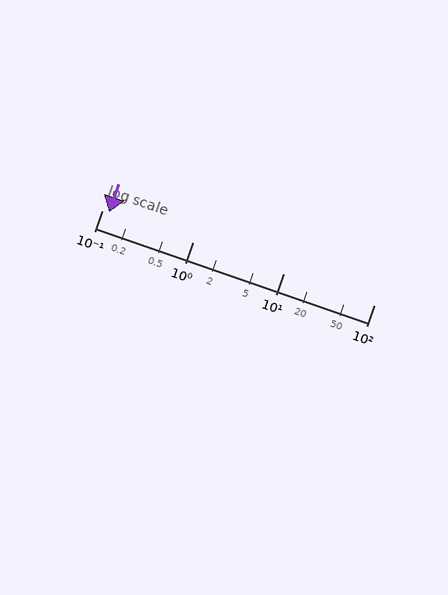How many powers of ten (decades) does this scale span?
The scale spans 3 decades, from 0.1 to 100.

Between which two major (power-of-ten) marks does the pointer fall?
The pointer is between 0.1 and 1.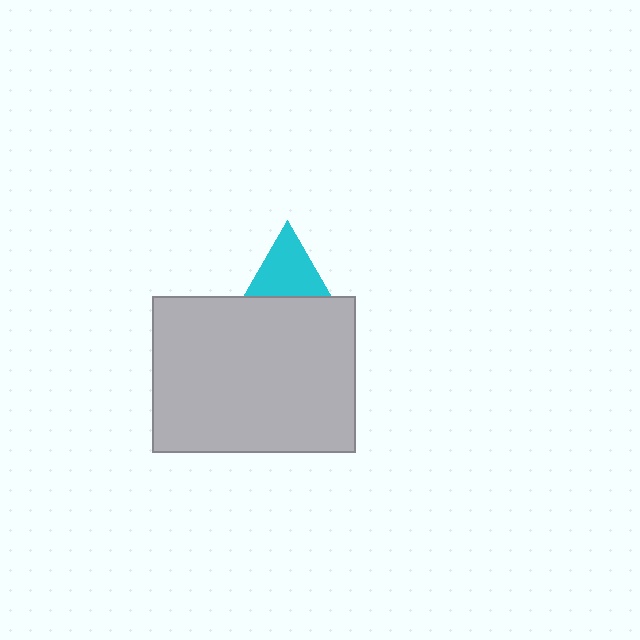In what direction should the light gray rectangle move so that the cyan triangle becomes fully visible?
The light gray rectangle should move down. That is the shortest direction to clear the overlap and leave the cyan triangle fully visible.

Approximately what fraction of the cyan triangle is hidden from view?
Roughly 42% of the cyan triangle is hidden behind the light gray rectangle.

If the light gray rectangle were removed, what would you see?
You would see the complete cyan triangle.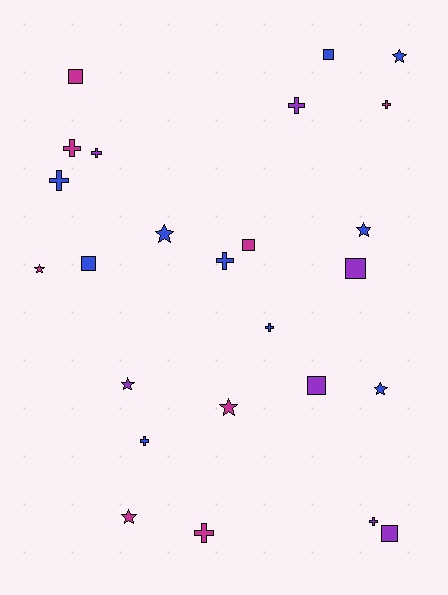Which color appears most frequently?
Blue, with 10 objects.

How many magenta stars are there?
There are 3 magenta stars.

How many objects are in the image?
There are 25 objects.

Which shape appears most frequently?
Cross, with 10 objects.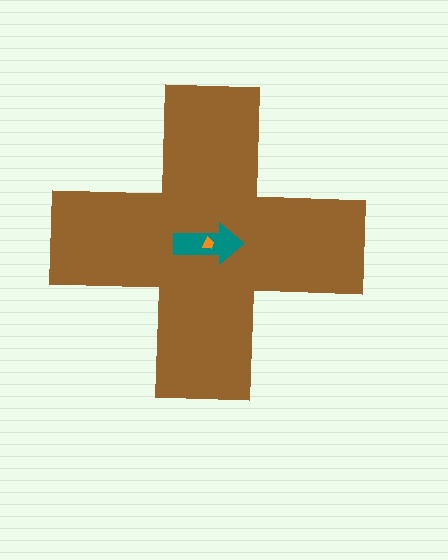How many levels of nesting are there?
3.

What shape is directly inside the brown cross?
The teal arrow.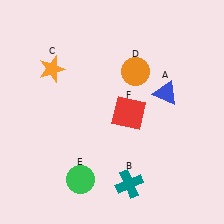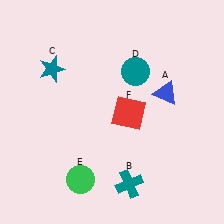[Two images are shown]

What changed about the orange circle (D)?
In Image 1, D is orange. In Image 2, it changed to teal.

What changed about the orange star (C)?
In Image 1, C is orange. In Image 2, it changed to teal.